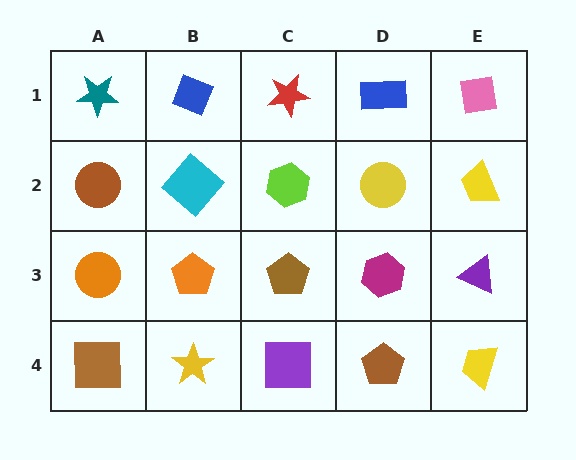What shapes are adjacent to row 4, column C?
A brown pentagon (row 3, column C), a yellow star (row 4, column B), a brown pentagon (row 4, column D).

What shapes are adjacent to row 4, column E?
A purple triangle (row 3, column E), a brown pentagon (row 4, column D).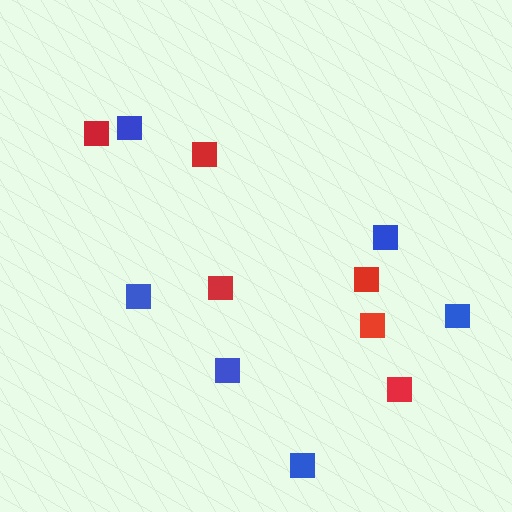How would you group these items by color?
There are 2 groups: one group of blue squares (6) and one group of red squares (6).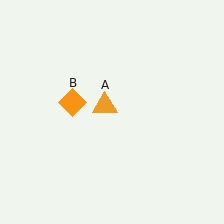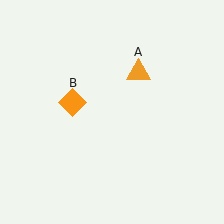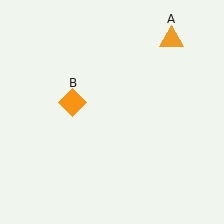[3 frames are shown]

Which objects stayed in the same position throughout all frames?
Orange diamond (object B) remained stationary.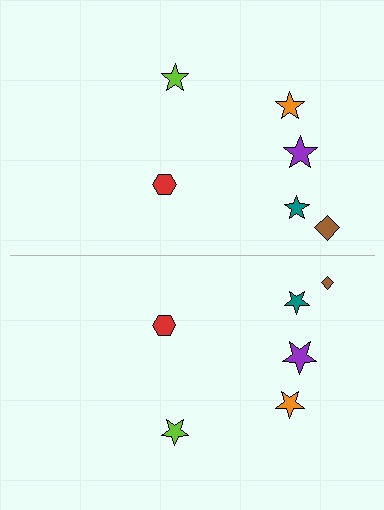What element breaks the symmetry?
The brown diamond on the bottom side has a different size than its mirror counterpart.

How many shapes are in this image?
There are 12 shapes in this image.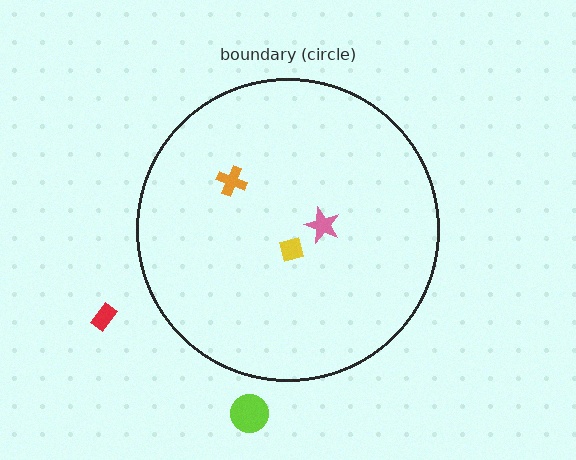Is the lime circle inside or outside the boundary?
Outside.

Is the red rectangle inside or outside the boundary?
Outside.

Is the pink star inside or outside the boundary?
Inside.